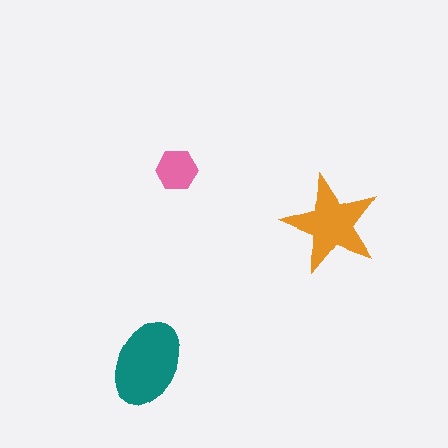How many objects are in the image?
There are 3 objects in the image.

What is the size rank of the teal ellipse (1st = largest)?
1st.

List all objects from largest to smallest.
The teal ellipse, the orange star, the pink hexagon.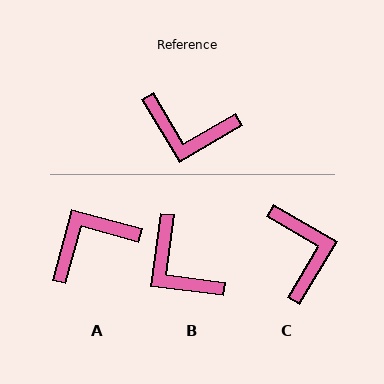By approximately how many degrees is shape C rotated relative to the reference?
Approximately 119 degrees counter-clockwise.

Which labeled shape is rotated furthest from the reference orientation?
A, about 136 degrees away.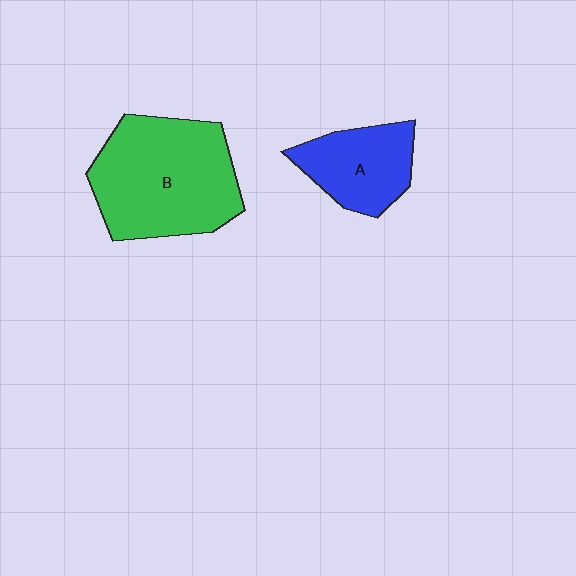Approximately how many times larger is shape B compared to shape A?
Approximately 1.9 times.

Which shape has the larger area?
Shape B (green).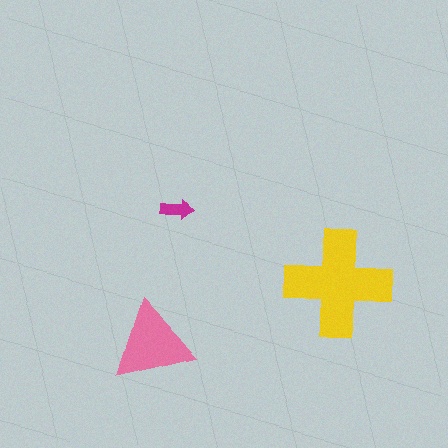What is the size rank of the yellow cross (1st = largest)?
1st.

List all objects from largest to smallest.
The yellow cross, the pink triangle, the magenta arrow.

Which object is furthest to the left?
The pink triangle is leftmost.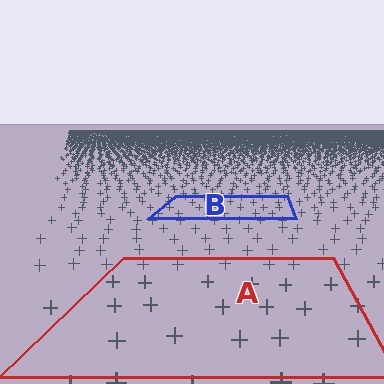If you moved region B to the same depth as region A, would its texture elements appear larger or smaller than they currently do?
They would appear larger. At a closer depth, the same texture elements are projected at a bigger on-screen size.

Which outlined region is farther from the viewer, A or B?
Region B is farther from the viewer — the texture elements inside it appear smaller and more densely packed.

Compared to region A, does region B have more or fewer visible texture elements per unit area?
Region B has more texture elements per unit area — they are packed more densely because it is farther away.